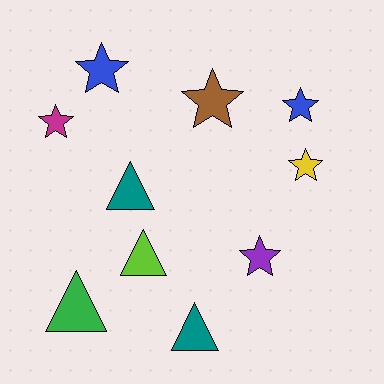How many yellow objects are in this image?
There is 1 yellow object.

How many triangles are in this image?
There are 4 triangles.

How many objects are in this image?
There are 10 objects.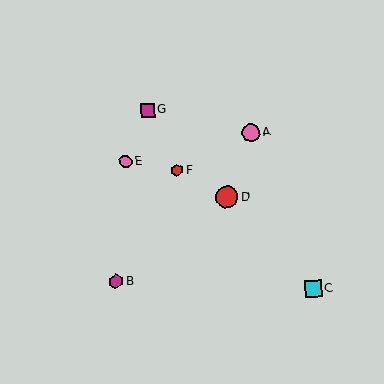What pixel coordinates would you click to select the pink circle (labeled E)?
Click at (126, 161) to select the pink circle E.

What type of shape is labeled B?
Shape B is a magenta hexagon.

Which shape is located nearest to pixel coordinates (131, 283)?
The magenta hexagon (labeled B) at (116, 281) is nearest to that location.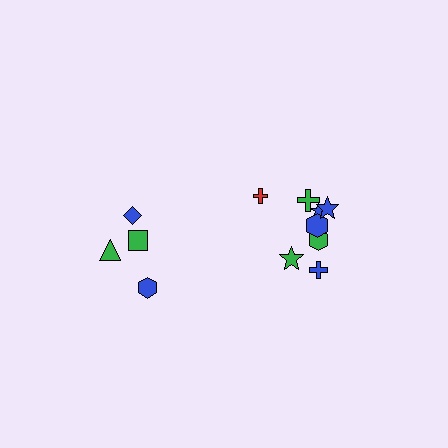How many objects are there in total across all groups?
There are 12 objects.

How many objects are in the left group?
There are 4 objects.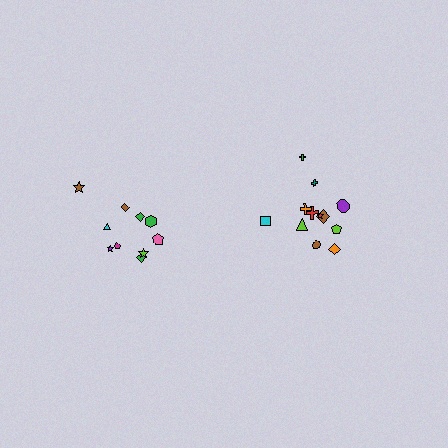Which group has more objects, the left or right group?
The right group.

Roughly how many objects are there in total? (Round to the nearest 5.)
Roughly 20 objects in total.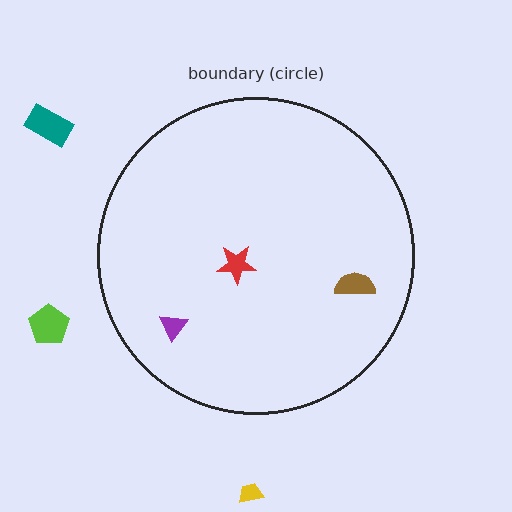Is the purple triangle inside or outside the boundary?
Inside.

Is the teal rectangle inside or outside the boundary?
Outside.